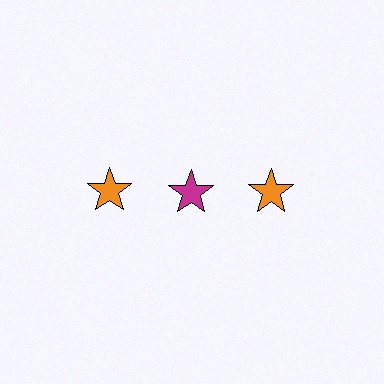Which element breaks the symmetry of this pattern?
The magenta star in the top row, second from left column breaks the symmetry. All other shapes are orange stars.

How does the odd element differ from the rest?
It has a different color: magenta instead of orange.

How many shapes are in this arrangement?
There are 3 shapes arranged in a grid pattern.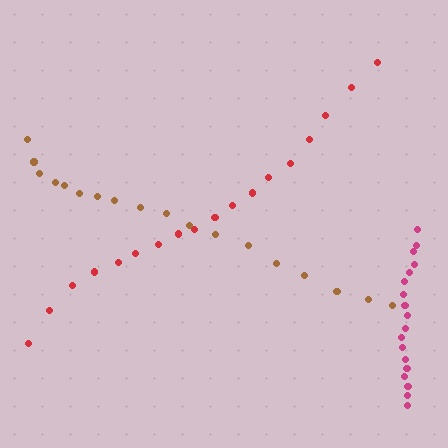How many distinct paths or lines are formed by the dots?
There are 3 distinct paths.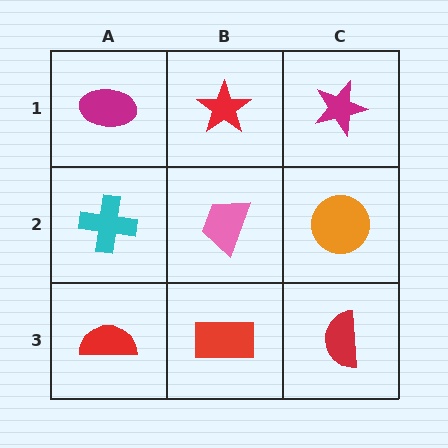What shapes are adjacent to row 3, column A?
A cyan cross (row 2, column A), a red rectangle (row 3, column B).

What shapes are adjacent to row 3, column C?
An orange circle (row 2, column C), a red rectangle (row 3, column B).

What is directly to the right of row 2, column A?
A pink trapezoid.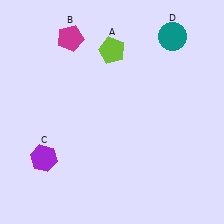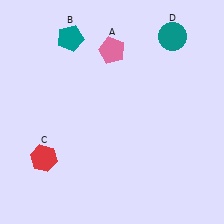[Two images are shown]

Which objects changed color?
A changed from lime to pink. B changed from magenta to teal. C changed from purple to red.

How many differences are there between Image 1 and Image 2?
There are 3 differences between the two images.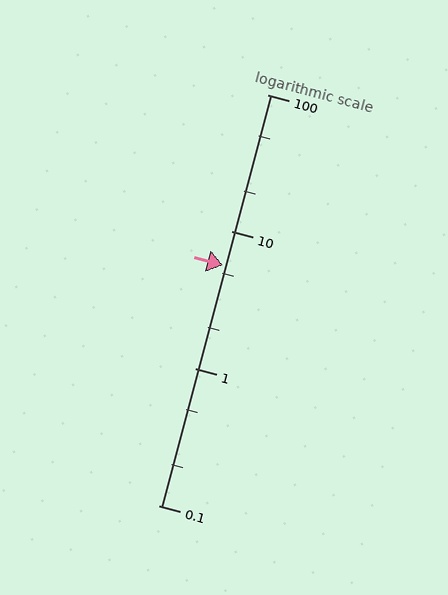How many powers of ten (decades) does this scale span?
The scale spans 3 decades, from 0.1 to 100.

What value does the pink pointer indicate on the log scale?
The pointer indicates approximately 5.7.